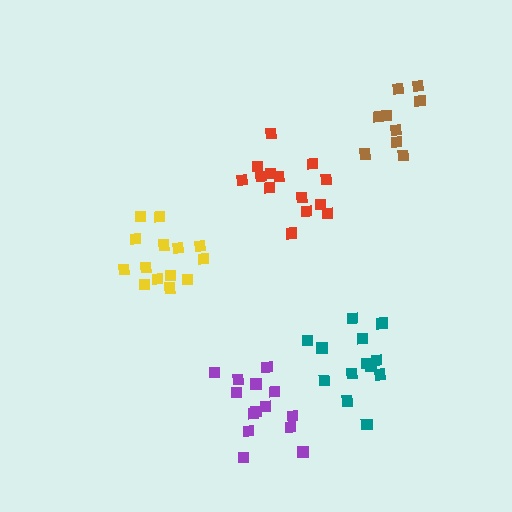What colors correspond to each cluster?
The clusters are colored: red, teal, purple, yellow, brown.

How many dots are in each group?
Group 1: 14 dots, Group 2: 13 dots, Group 3: 14 dots, Group 4: 14 dots, Group 5: 9 dots (64 total).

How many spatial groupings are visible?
There are 5 spatial groupings.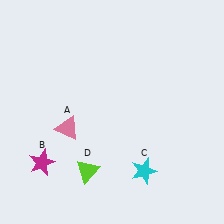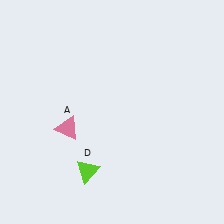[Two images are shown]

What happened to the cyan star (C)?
The cyan star (C) was removed in Image 2. It was in the bottom-right area of Image 1.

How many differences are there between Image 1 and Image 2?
There are 2 differences between the two images.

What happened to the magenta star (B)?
The magenta star (B) was removed in Image 2. It was in the bottom-left area of Image 1.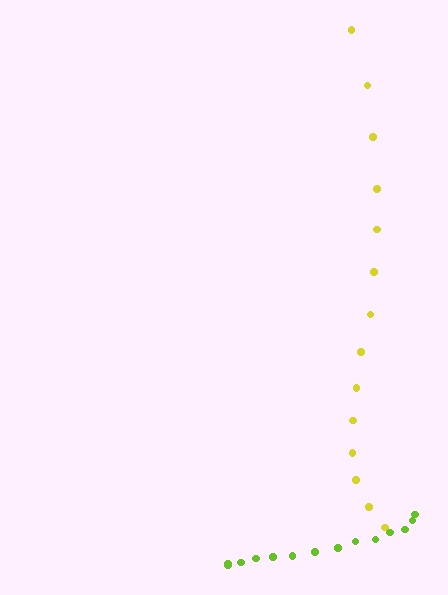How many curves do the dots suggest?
There are 2 distinct paths.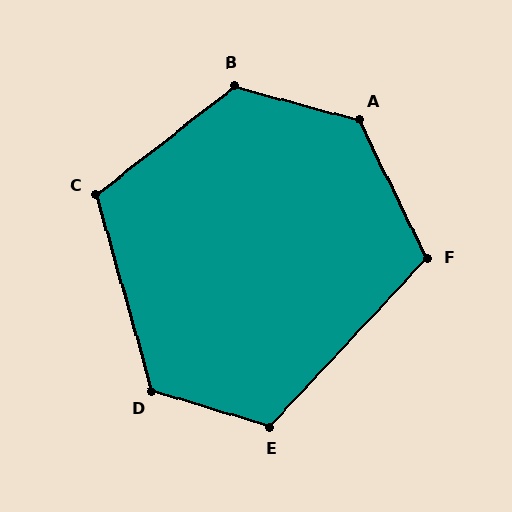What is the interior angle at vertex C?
Approximately 112 degrees (obtuse).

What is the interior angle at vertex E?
Approximately 116 degrees (obtuse).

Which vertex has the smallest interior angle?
F, at approximately 111 degrees.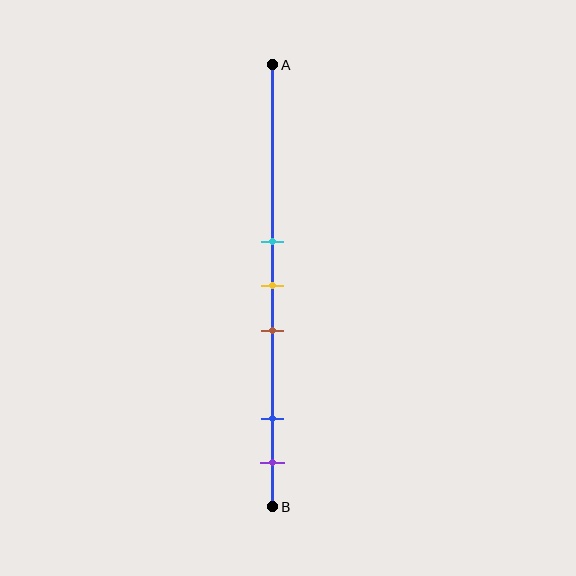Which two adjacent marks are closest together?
The cyan and yellow marks are the closest adjacent pair.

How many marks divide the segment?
There are 5 marks dividing the segment.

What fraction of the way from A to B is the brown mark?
The brown mark is approximately 60% (0.6) of the way from A to B.